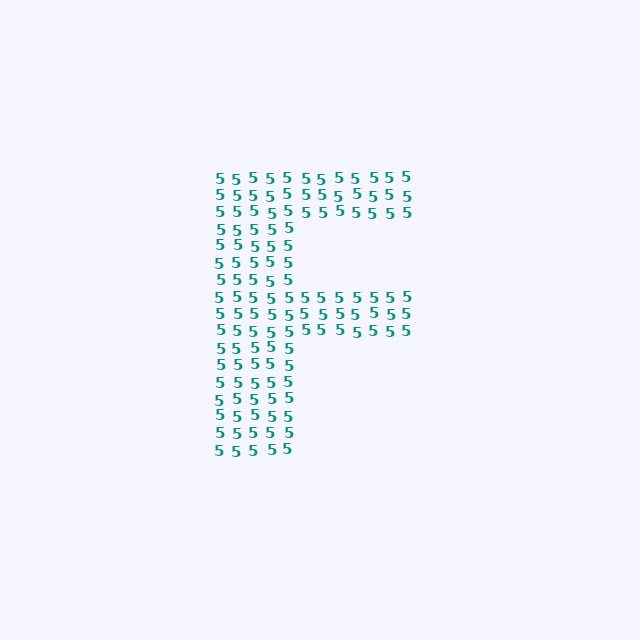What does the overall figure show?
The overall figure shows the letter F.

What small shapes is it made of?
It is made of small digit 5's.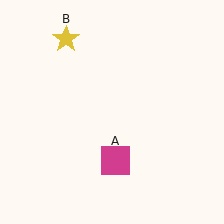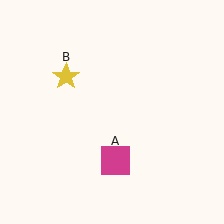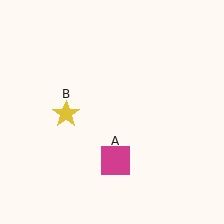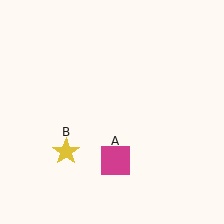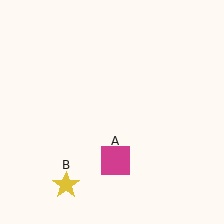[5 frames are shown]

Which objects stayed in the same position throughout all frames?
Magenta square (object A) remained stationary.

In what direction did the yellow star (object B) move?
The yellow star (object B) moved down.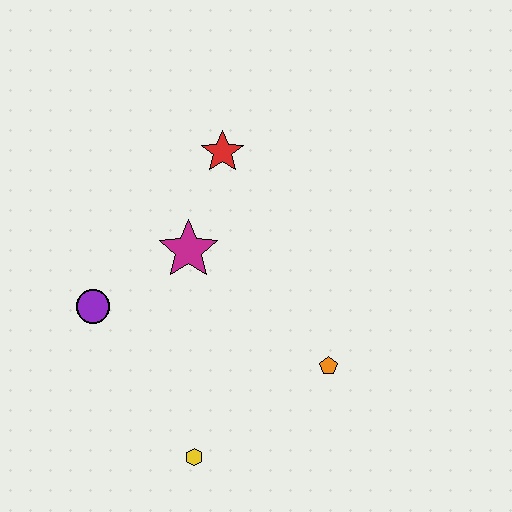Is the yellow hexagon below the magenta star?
Yes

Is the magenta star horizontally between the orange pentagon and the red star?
No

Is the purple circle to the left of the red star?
Yes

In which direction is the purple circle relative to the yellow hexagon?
The purple circle is above the yellow hexagon.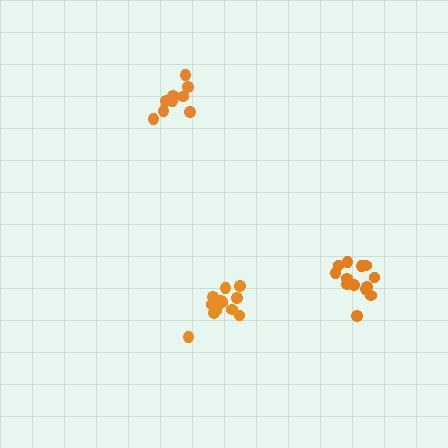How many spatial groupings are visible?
There are 3 spatial groupings.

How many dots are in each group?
Group 1: 13 dots, Group 2: 13 dots, Group 3: 9 dots (35 total).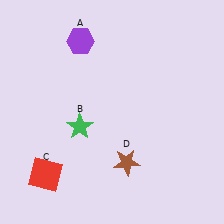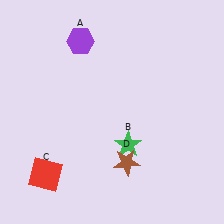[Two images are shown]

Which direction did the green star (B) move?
The green star (B) moved right.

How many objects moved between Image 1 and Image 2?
1 object moved between the two images.